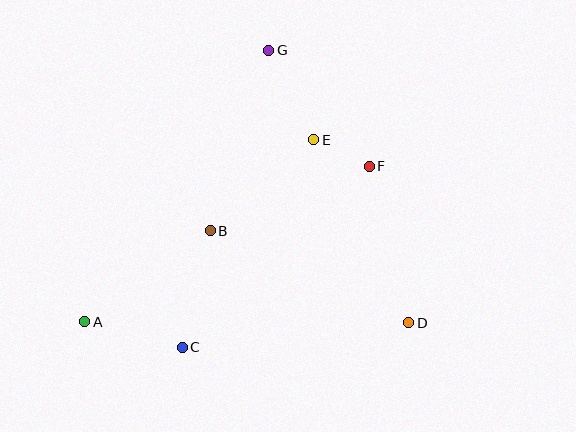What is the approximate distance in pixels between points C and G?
The distance between C and G is approximately 310 pixels.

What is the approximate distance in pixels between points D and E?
The distance between D and E is approximately 206 pixels.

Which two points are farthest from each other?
Points A and G are farthest from each other.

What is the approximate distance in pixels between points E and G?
The distance between E and G is approximately 100 pixels.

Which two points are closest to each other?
Points E and F are closest to each other.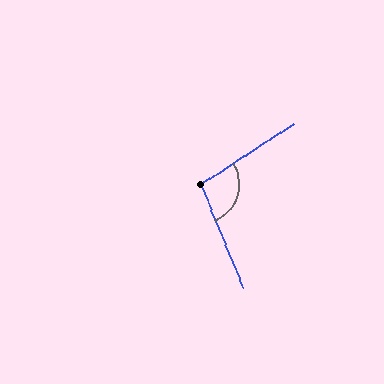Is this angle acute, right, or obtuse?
It is obtuse.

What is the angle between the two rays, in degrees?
Approximately 101 degrees.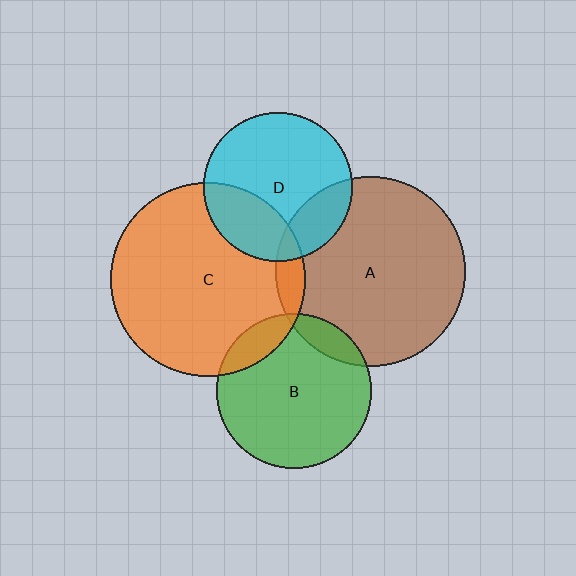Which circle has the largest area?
Circle C (orange).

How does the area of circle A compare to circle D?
Approximately 1.6 times.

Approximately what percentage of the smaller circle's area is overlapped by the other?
Approximately 30%.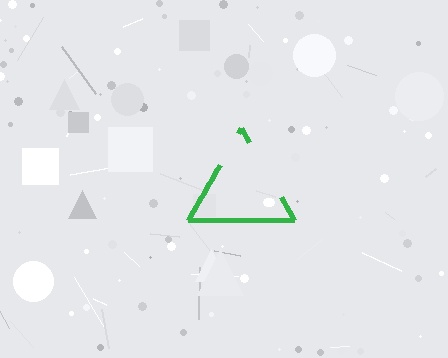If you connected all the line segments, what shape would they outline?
They would outline a triangle.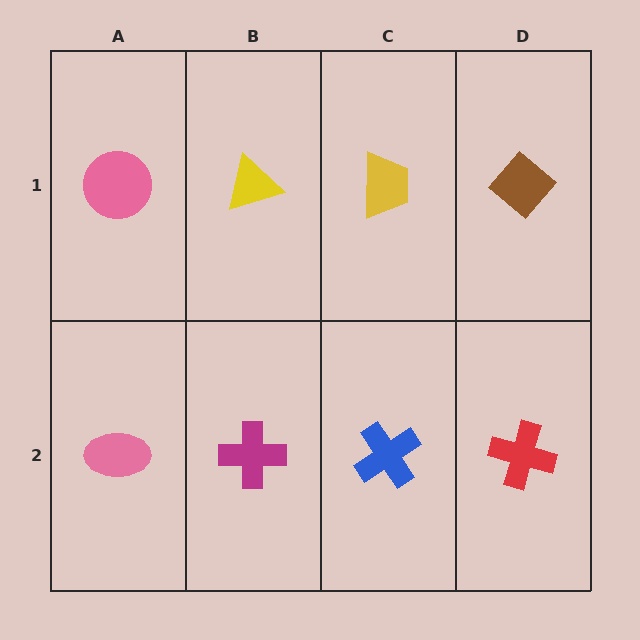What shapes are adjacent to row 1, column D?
A red cross (row 2, column D), a yellow trapezoid (row 1, column C).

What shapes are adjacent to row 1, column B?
A magenta cross (row 2, column B), a pink circle (row 1, column A), a yellow trapezoid (row 1, column C).